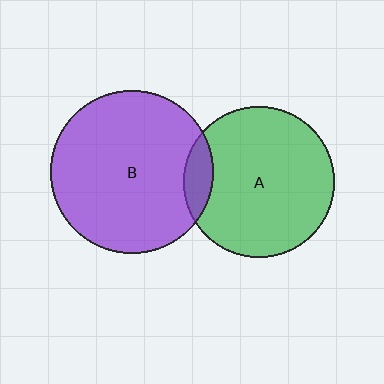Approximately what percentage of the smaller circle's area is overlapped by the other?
Approximately 10%.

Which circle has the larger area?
Circle B (purple).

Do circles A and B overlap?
Yes.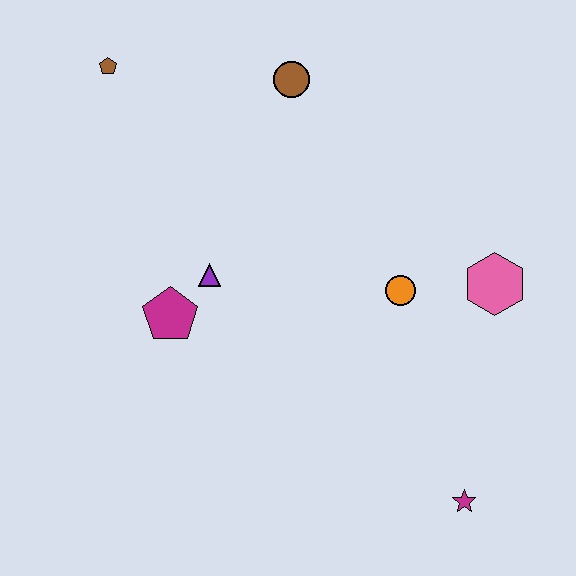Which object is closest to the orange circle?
The pink hexagon is closest to the orange circle.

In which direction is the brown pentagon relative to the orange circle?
The brown pentagon is to the left of the orange circle.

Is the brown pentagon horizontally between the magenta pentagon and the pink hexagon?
No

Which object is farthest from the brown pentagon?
The magenta star is farthest from the brown pentagon.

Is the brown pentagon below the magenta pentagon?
No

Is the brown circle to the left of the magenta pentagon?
No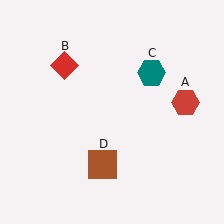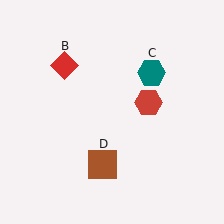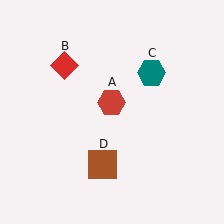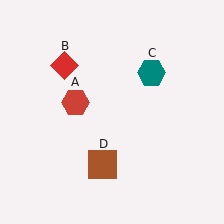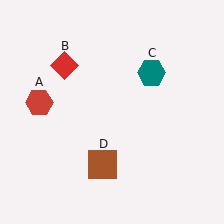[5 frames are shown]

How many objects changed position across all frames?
1 object changed position: red hexagon (object A).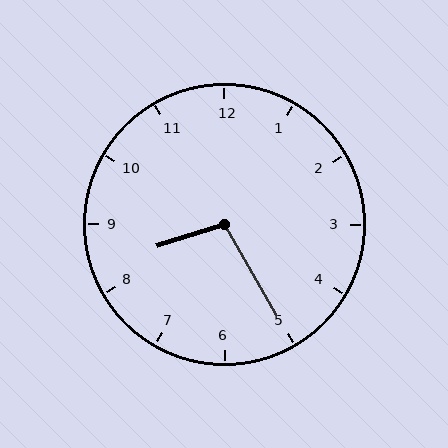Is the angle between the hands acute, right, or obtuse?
It is obtuse.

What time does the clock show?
8:25.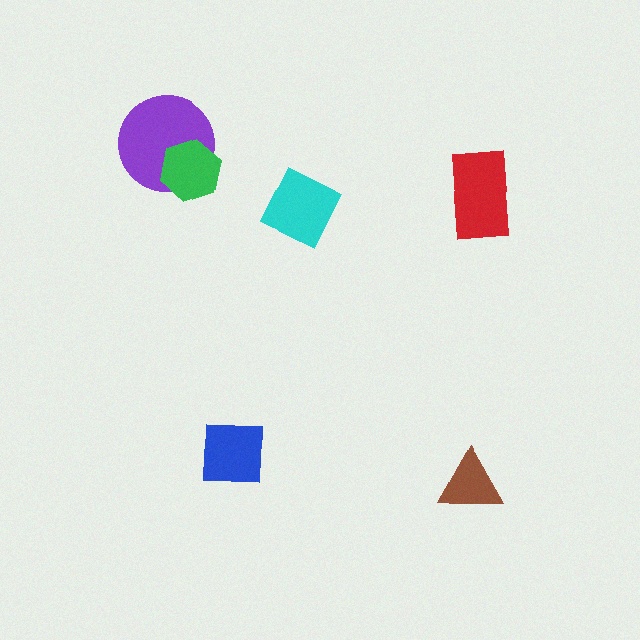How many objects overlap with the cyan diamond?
0 objects overlap with the cyan diamond.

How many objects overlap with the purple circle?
1 object overlaps with the purple circle.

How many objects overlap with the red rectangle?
0 objects overlap with the red rectangle.